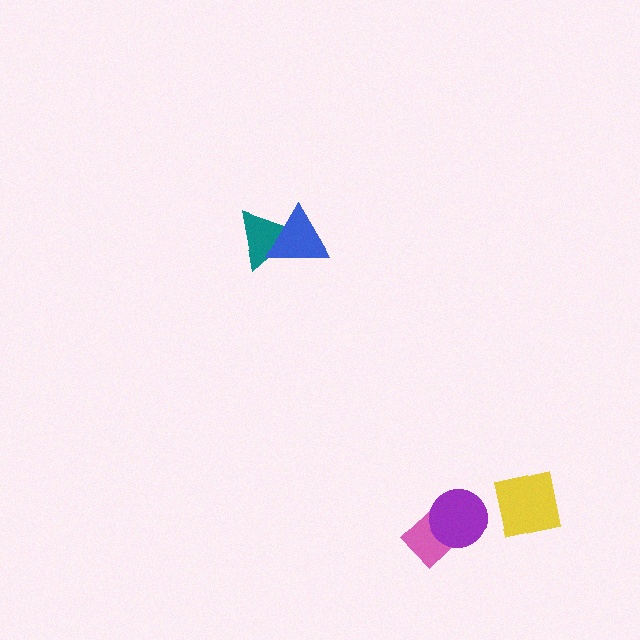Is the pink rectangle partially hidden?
Yes, it is partially covered by another shape.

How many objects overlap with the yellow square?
0 objects overlap with the yellow square.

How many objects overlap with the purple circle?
1 object overlaps with the purple circle.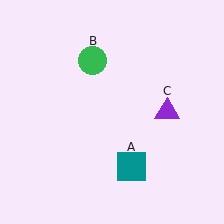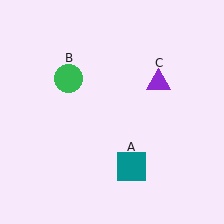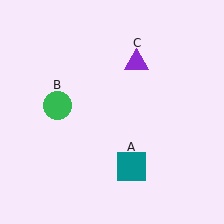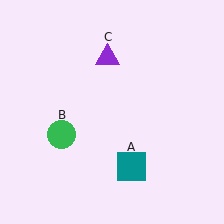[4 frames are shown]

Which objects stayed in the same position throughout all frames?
Teal square (object A) remained stationary.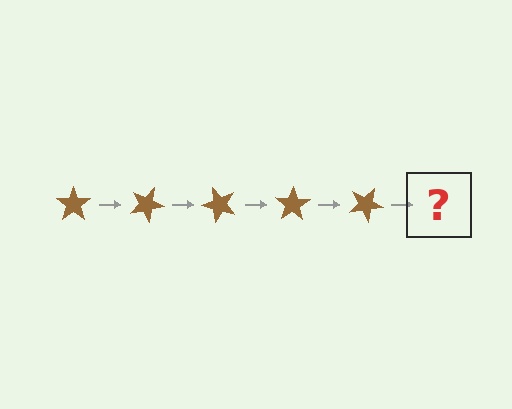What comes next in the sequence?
The next element should be a brown star rotated 125 degrees.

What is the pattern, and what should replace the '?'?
The pattern is that the star rotates 25 degrees each step. The '?' should be a brown star rotated 125 degrees.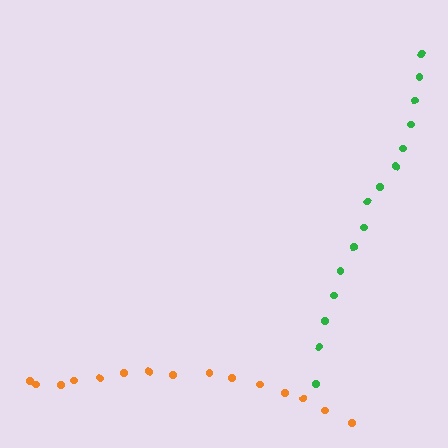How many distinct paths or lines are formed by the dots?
There are 2 distinct paths.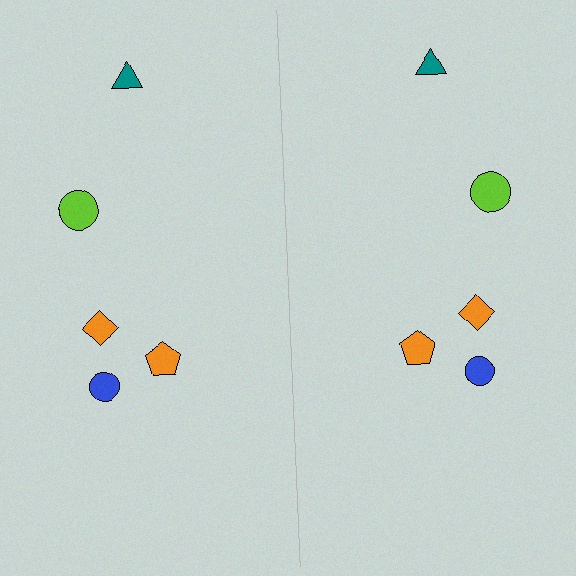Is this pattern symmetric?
Yes, this pattern has bilateral (reflection) symmetry.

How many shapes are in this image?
There are 10 shapes in this image.